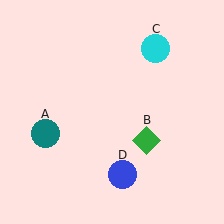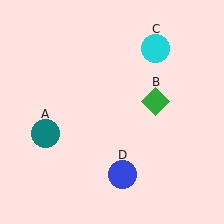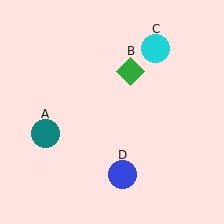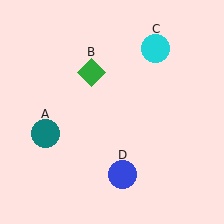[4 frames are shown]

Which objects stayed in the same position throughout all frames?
Teal circle (object A) and cyan circle (object C) and blue circle (object D) remained stationary.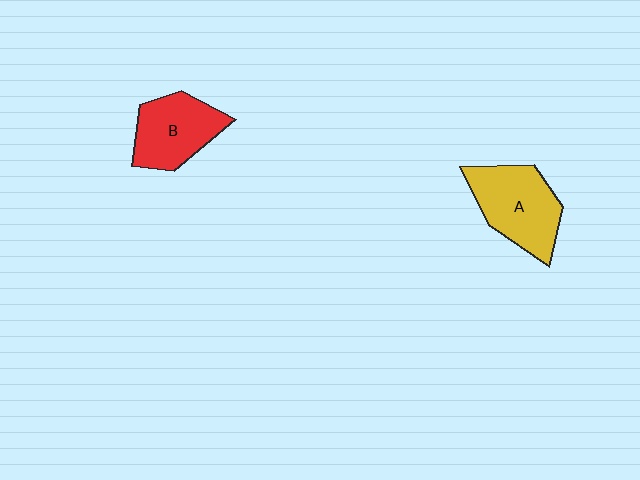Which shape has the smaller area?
Shape B (red).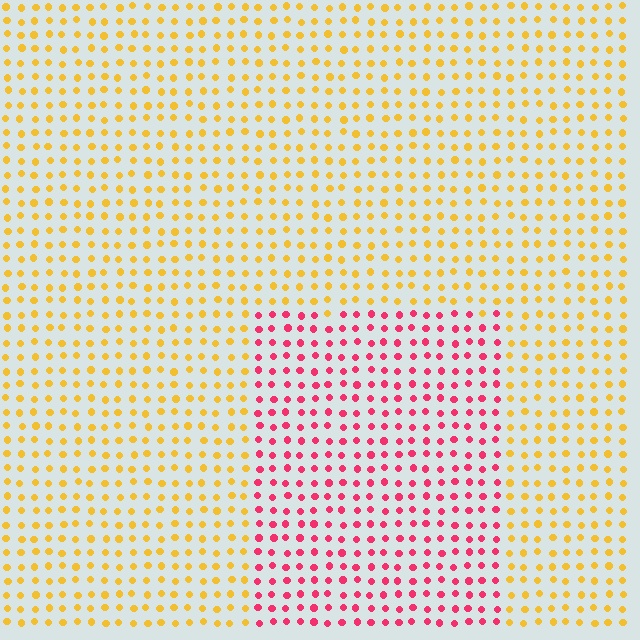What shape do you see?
I see a rectangle.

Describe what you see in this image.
The image is filled with small yellow elements in a uniform arrangement. A rectangle-shaped region is visible where the elements are tinted to a slightly different hue, forming a subtle color boundary.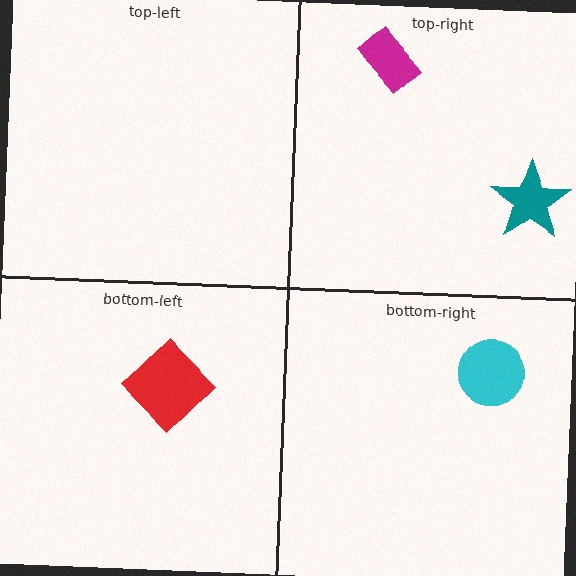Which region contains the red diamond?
The bottom-left region.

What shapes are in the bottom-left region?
The red diamond.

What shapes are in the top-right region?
The magenta rectangle, the teal star.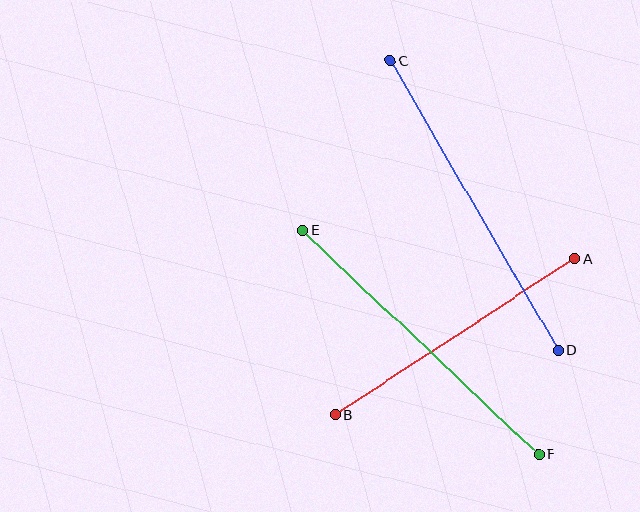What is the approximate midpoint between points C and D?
The midpoint is at approximately (474, 206) pixels.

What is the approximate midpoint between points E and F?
The midpoint is at approximately (421, 342) pixels.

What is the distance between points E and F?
The distance is approximately 326 pixels.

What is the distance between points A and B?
The distance is approximately 286 pixels.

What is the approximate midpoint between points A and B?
The midpoint is at approximately (455, 337) pixels.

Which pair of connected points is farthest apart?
Points C and D are farthest apart.